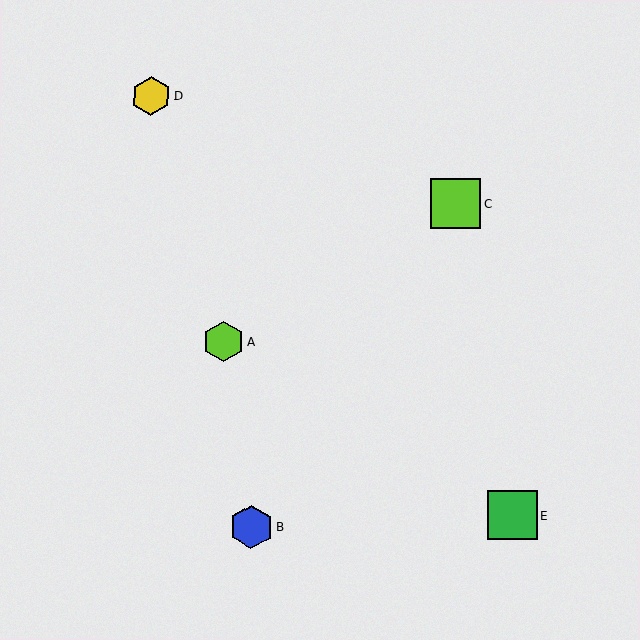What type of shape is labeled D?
Shape D is a yellow hexagon.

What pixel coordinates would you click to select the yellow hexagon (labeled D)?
Click at (151, 96) to select the yellow hexagon D.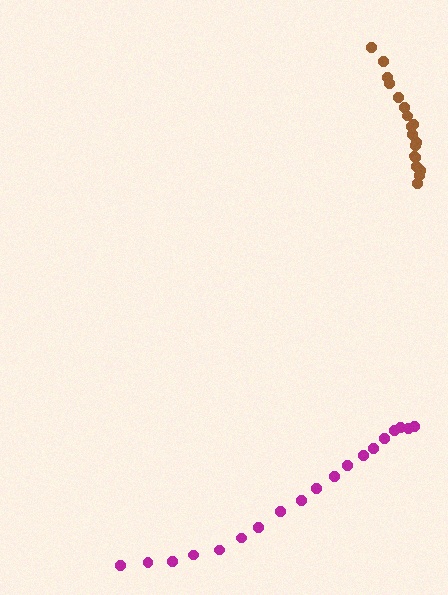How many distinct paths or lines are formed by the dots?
There are 2 distinct paths.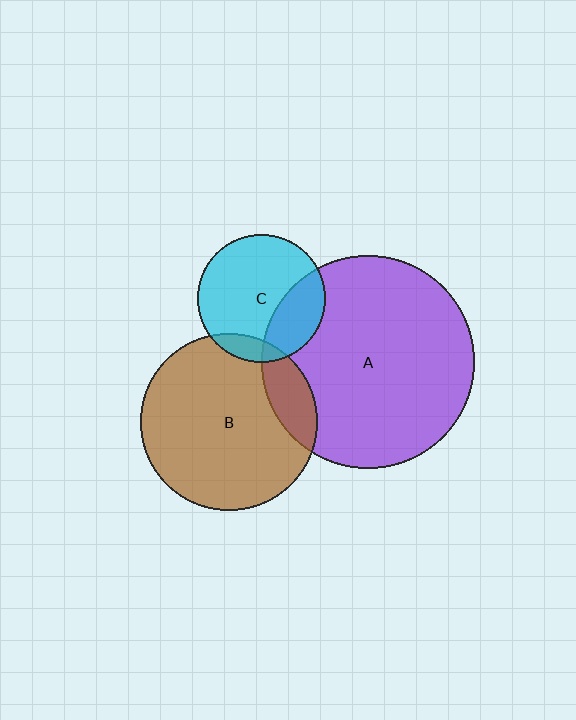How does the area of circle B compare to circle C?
Approximately 1.9 times.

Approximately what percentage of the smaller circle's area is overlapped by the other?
Approximately 30%.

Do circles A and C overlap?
Yes.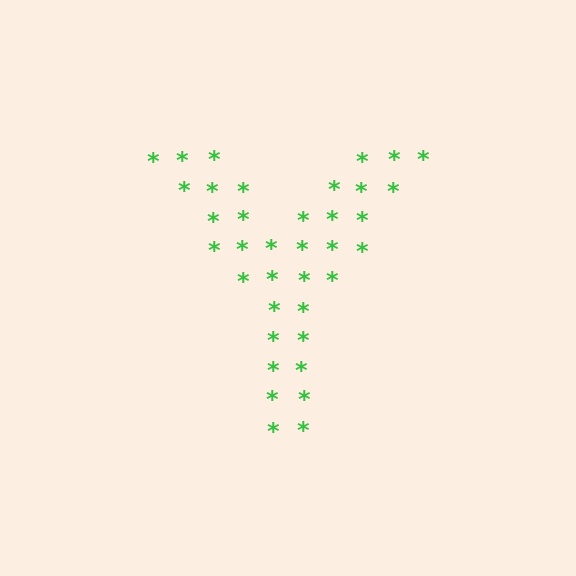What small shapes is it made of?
It is made of small asterisks.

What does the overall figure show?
The overall figure shows the letter Y.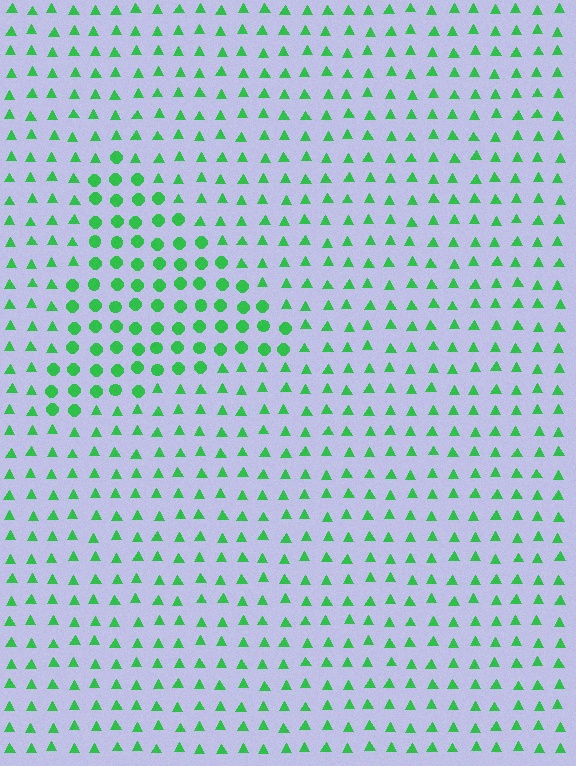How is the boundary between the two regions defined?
The boundary is defined by a change in element shape: circles inside vs. triangles outside. All elements share the same color and spacing.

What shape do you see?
I see a triangle.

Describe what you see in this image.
The image is filled with small green elements arranged in a uniform grid. A triangle-shaped region contains circles, while the surrounding area contains triangles. The boundary is defined purely by the change in element shape.